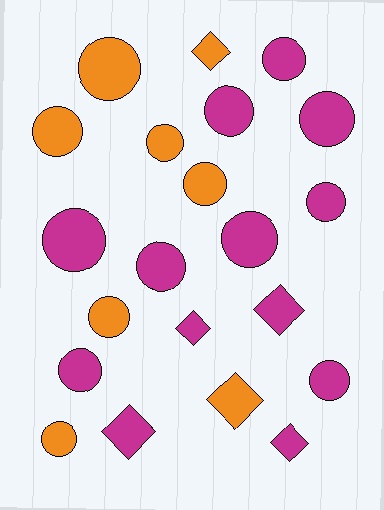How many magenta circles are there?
There are 9 magenta circles.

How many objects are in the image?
There are 21 objects.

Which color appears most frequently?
Magenta, with 13 objects.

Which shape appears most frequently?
Circle, with 15 objects.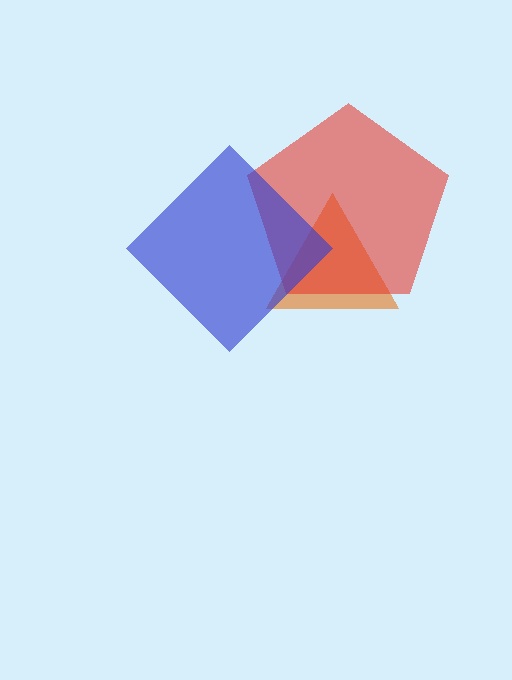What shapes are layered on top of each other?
The layered shapes are: an orange triangle, a red pentagon, a blue diamond.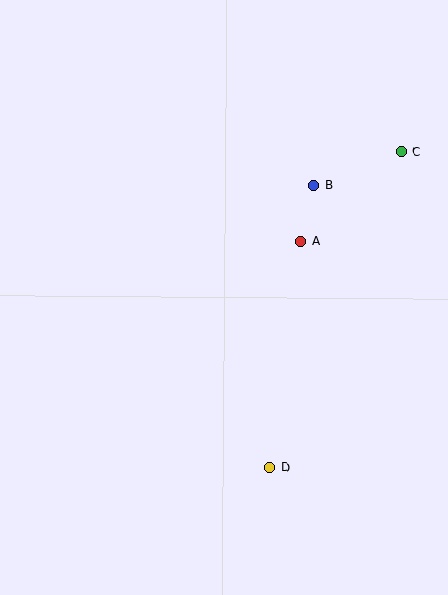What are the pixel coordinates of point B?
Point B is at (313, 185).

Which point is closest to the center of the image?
Point A at (301, 241) is closest to the center.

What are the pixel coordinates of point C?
Point C is at (401, 152).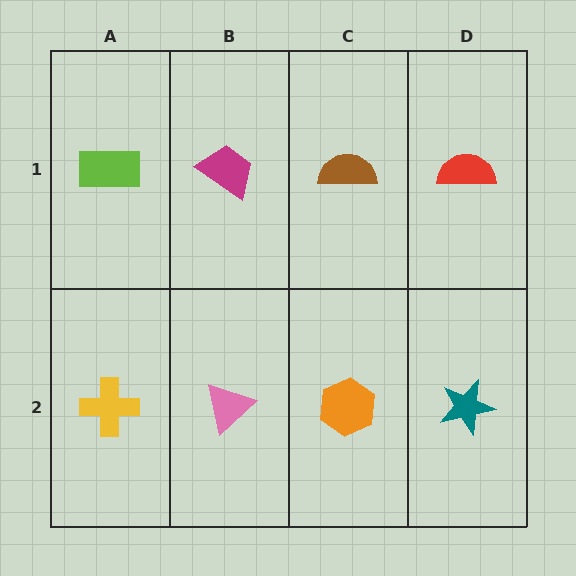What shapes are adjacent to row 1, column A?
A yellow cross (row 2, column A), a magenta trapezoid (row 1, column B).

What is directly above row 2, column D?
A red semicircle.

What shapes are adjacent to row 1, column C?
An orange hexagon (row 2, column C), a magenta trapezoid (row 1, column B), a red semicircle (row 1, column D).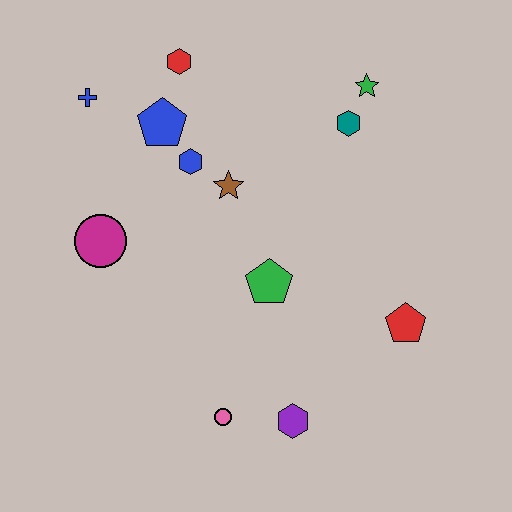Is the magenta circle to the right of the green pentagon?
No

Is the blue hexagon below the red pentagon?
No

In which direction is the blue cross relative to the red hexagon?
The blue cross is to the left of the red hexagon.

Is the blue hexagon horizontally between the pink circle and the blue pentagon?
Yes